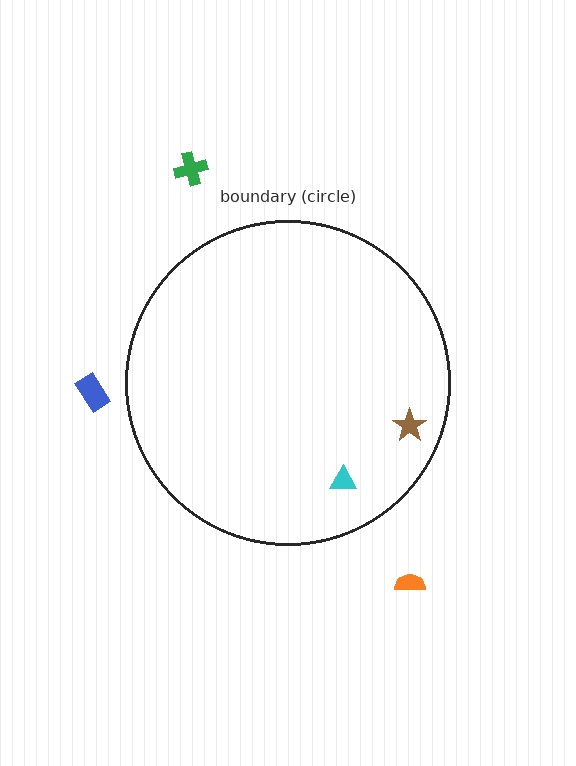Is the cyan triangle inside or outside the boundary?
Inside.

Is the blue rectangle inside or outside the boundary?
Outside.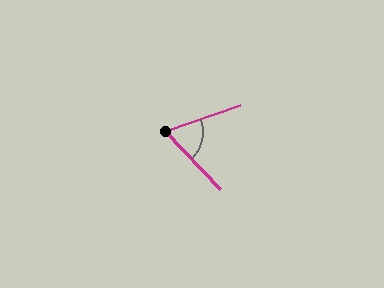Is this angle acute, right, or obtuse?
It is acute.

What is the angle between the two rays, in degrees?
Approximately 66 degrees.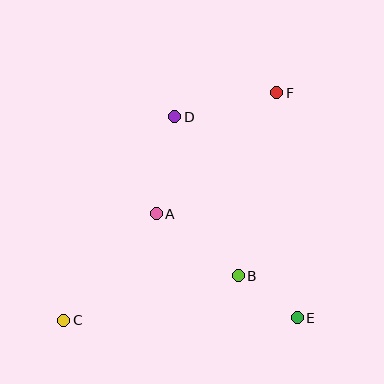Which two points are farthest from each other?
Points C and F are farthest from each other.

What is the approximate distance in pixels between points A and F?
The distance between A and F is approximately 171 pixels.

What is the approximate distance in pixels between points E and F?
The distance between E and F is approximately 226 pixels.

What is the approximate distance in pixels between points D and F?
The distance between D and F is approximately 105 pixels.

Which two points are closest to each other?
Points B and E are closest to each other.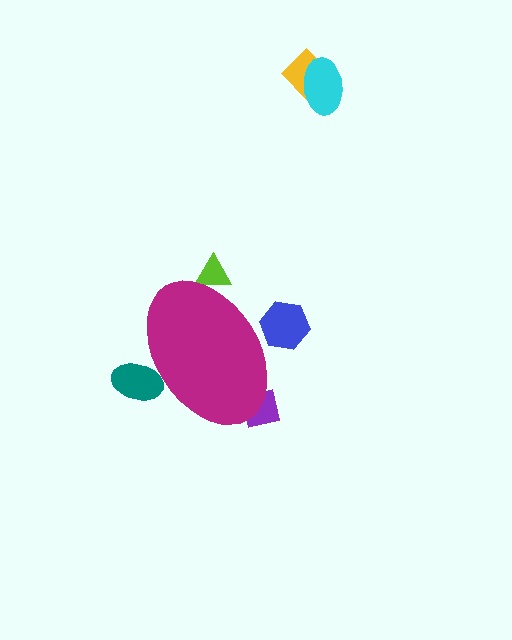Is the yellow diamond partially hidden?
No, the yellow diamond is fully visible.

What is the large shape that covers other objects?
A magenta ellipse.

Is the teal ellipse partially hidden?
Yes, the teal ellipse is partially hidden behind the magenta ellipse.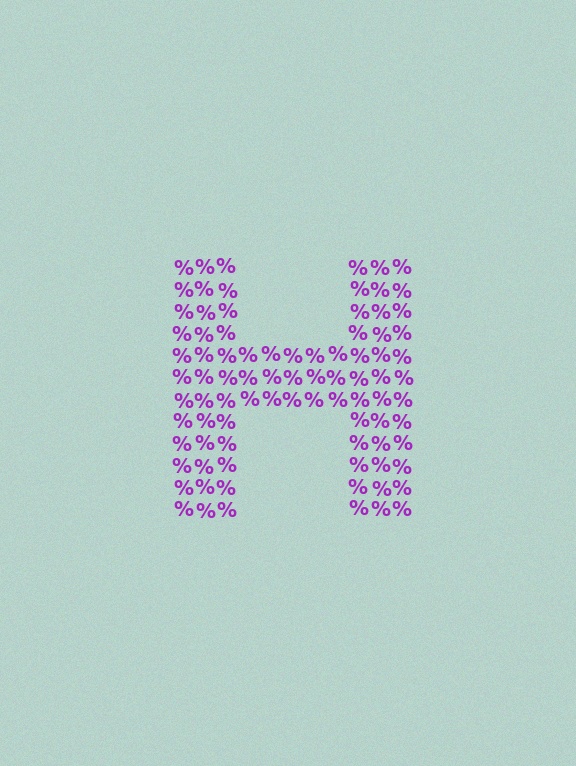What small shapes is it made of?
It is made of small percent signs.